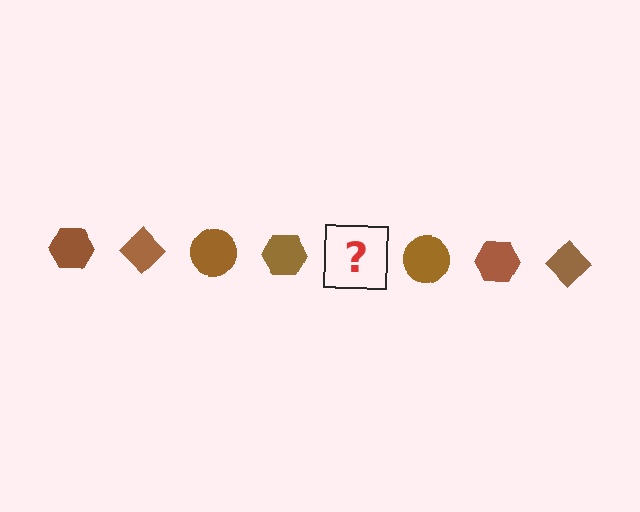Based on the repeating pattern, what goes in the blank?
The blank should be a brown diamond.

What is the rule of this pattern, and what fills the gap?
The rule is that the pattern cycles through hexagon, diamond, circle shapes in brown. The gap should be filled with a brown diamond.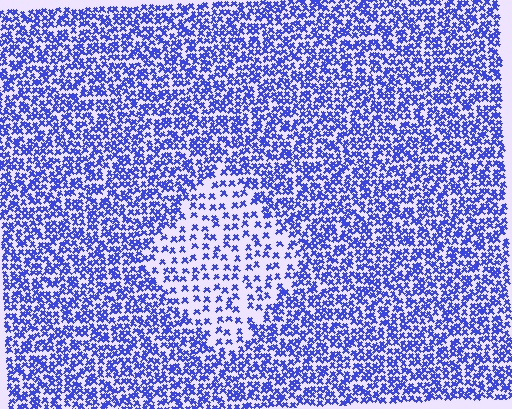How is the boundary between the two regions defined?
The boundary is defined by a change in element density (approximately 2.2x ratio). All elements are the same color, size, and shape.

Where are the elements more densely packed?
The elements are more densely packed outside the diamond boundary.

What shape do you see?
I see a diamond.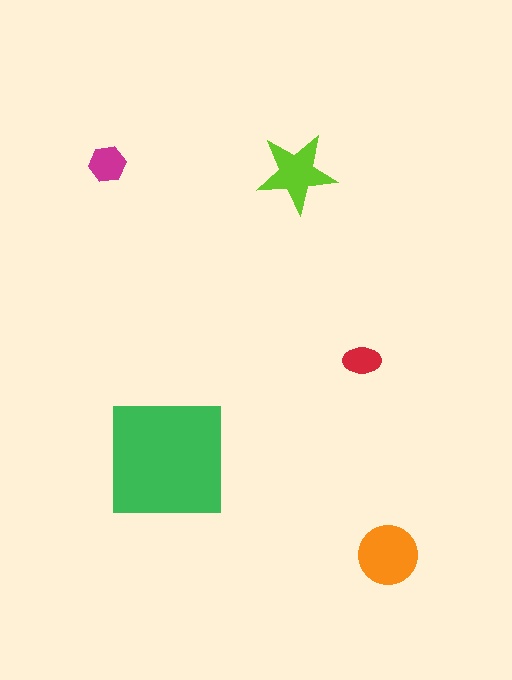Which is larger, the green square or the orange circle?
The green square.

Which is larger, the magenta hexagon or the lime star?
The lime star.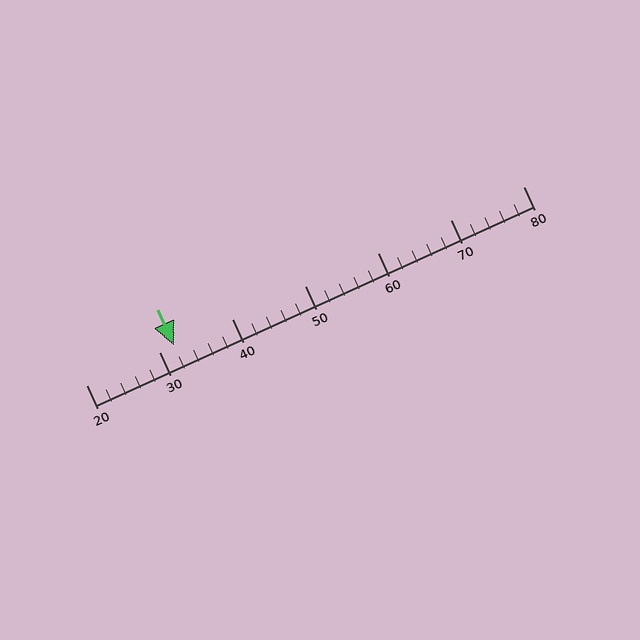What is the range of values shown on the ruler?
The ruler shows values from 20 to 80.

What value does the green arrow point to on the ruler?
The green arrow points to approximately 32.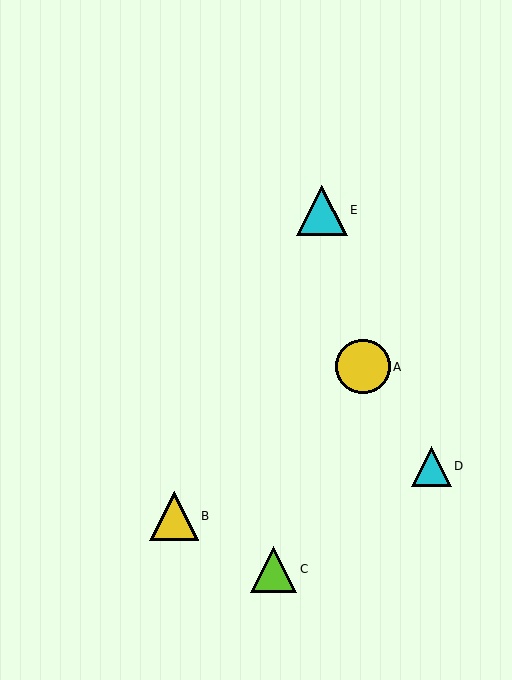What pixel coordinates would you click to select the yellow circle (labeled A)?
Click at (363, 367) to select the yellow circle A.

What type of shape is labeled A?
Shape A is a yellow circle.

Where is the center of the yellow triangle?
The center of the yellow triangle is at (174, 516).